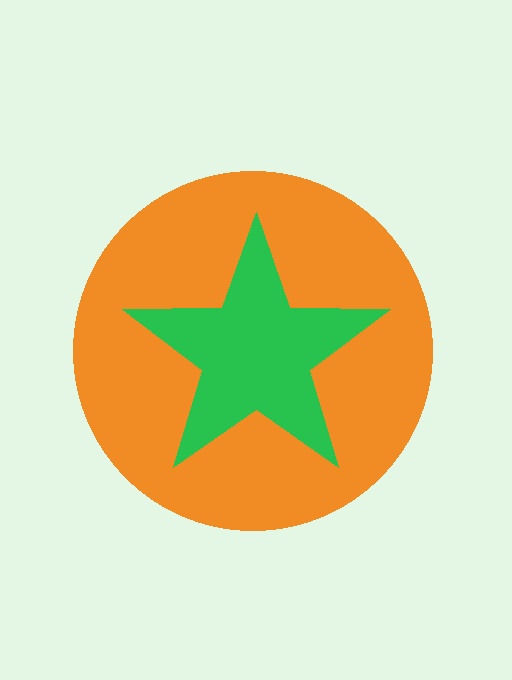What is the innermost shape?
The green star.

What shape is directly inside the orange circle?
The green star.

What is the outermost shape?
The orange circle.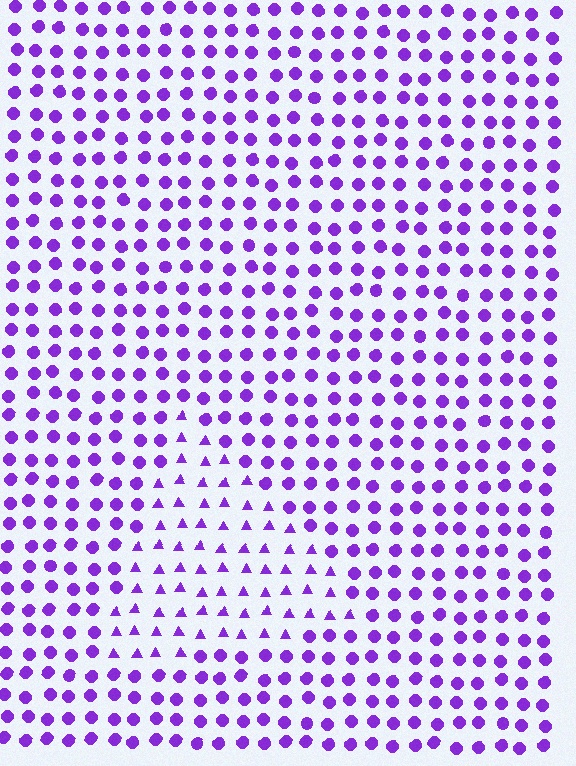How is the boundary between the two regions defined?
The boundary is defined by a change in element shape: triangles inside vs. circles outside. All elements share the same color and spacing.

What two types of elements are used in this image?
The image uses triangles inside the triangle region and circles outside it.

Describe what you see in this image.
The image is filled with small purple elements arranged in a uniform grid. A triangle-shaped region contains triangles, while the surrounding area contains circles. The boundary is defined purely by the change in element shape.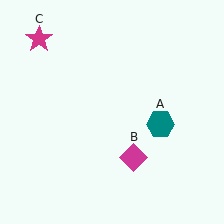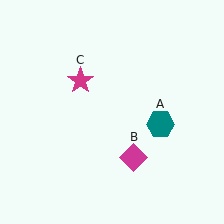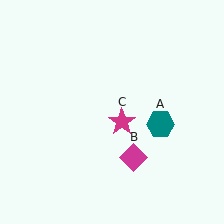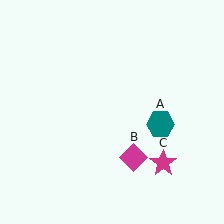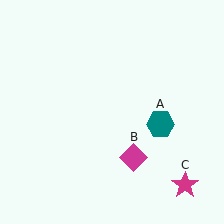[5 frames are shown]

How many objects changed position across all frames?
1 object changed position: magenta star (object C).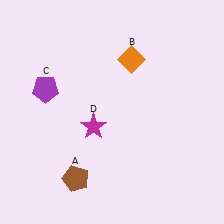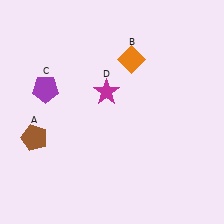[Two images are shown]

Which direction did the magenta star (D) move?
The magenta star (D) moved up.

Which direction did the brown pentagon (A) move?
The brown pentagon (A) moved left.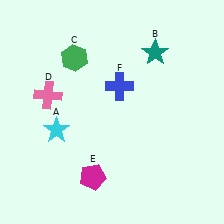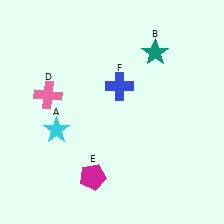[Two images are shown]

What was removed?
The green hexagon (C) was removed in Image 2.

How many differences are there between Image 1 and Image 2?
There is 1 difference between the two images.